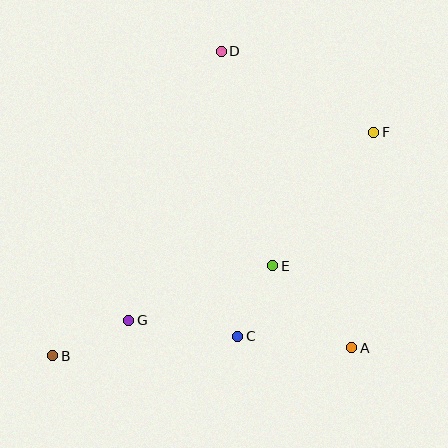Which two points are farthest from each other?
Points B and F are farthest from each other.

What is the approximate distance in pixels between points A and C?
The distance between A and C is approximately 115 pixels.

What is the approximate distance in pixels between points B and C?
The distance between B and C is approximately 186 pixels.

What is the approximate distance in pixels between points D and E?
The distance between D and E is approximately 221 pixels.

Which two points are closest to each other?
Points C and E are closest to each other.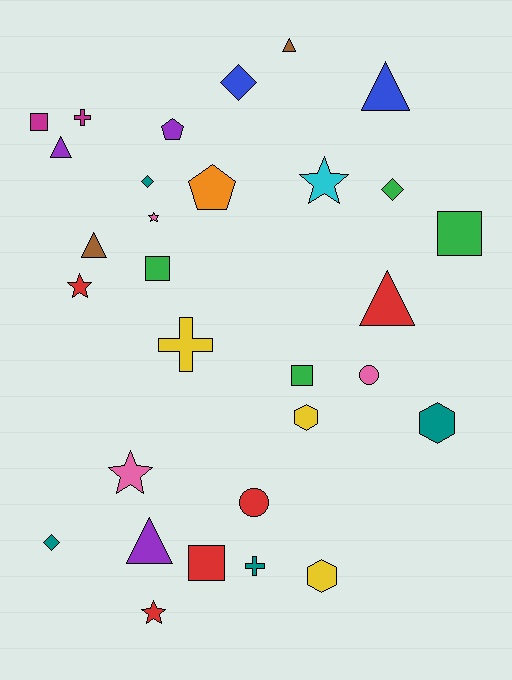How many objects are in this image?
There are 30 objects.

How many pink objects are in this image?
There are 3 pink objects.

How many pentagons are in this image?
There are 2 pentagons.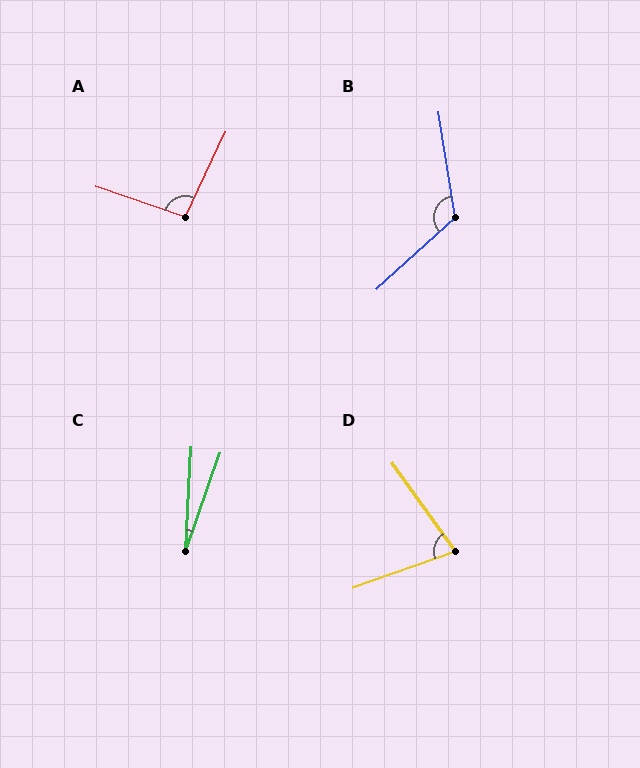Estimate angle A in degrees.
Approximately 97 degrees.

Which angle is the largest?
B, at approximately 123 degrees.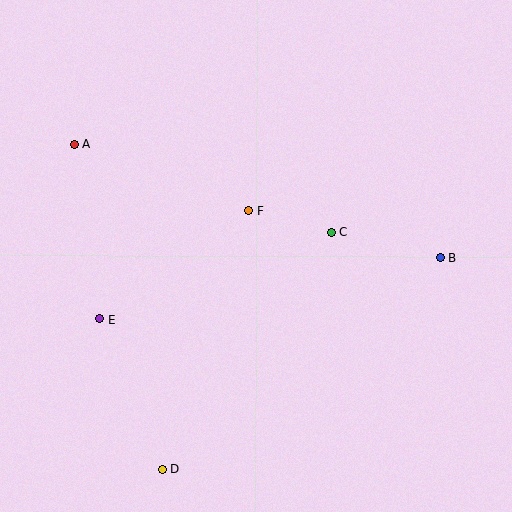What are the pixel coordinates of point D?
Point D is at (162, 469).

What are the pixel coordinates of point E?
Point E is at (99, 319).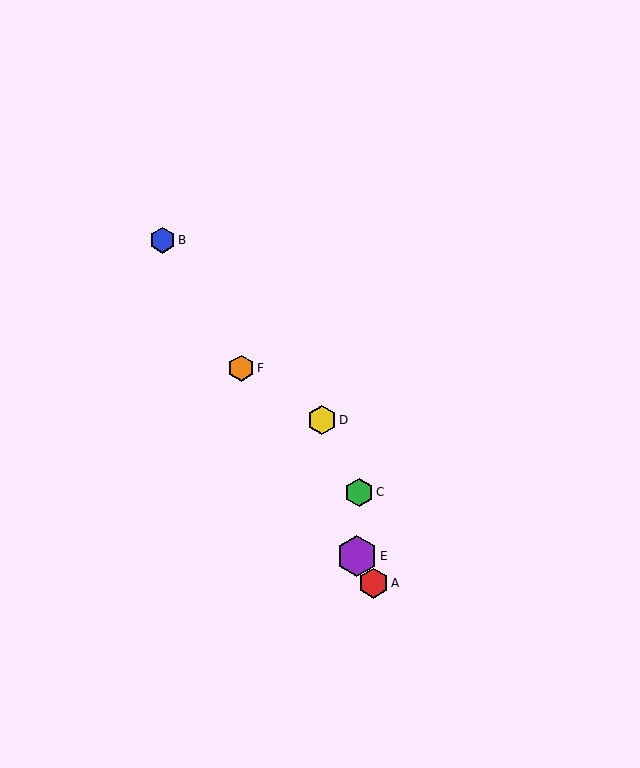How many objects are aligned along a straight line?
4 objects (A, B, E, F) are aligned along a straight line.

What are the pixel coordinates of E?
Object E is at (357, 556).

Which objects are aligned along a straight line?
Objects A, B, E, F are aligned along a straight line.